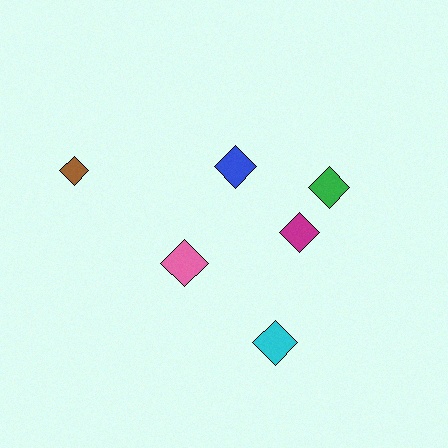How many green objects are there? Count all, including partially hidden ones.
There is 1 green object.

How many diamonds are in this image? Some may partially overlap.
There are 6 diamonds.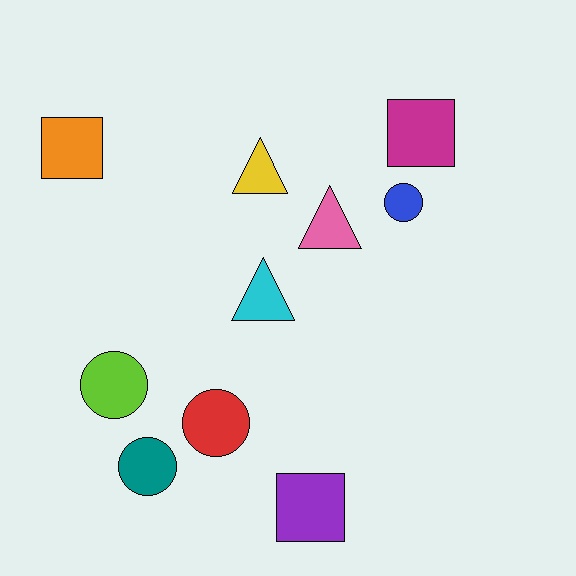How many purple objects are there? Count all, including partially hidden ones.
There is 1 purple object.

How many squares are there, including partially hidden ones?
There are 3 squares.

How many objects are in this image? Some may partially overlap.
There are 10 objects.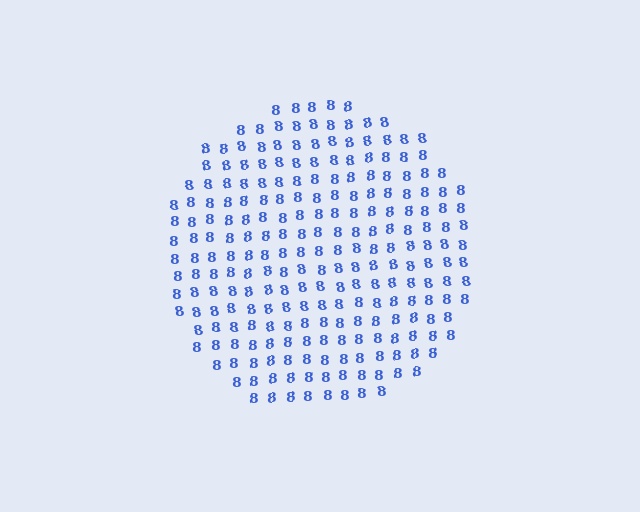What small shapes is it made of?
It is made of small digit 8's.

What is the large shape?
The large shape is a circle.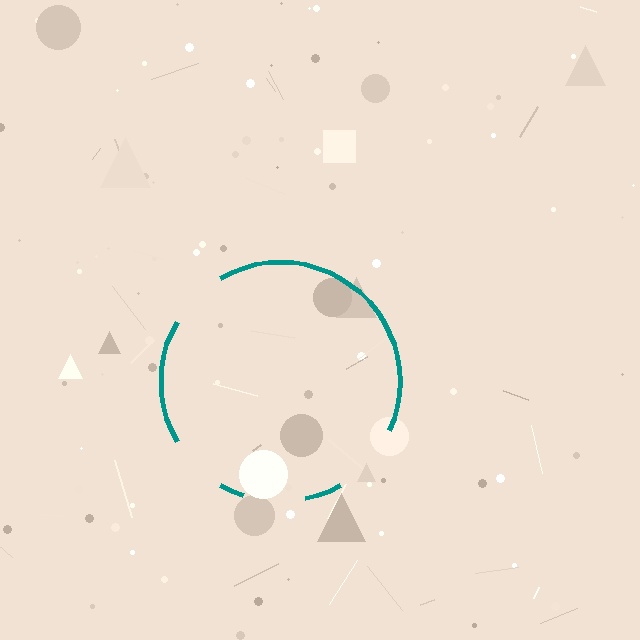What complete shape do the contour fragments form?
The contour fragments form a circle.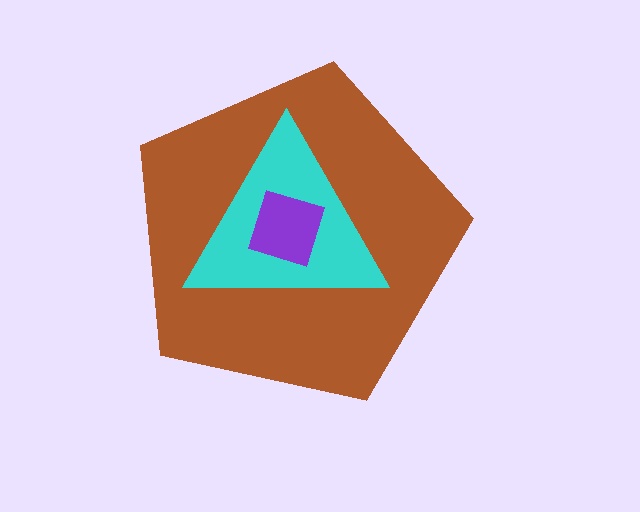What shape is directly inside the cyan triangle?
The purple square.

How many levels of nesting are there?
3.